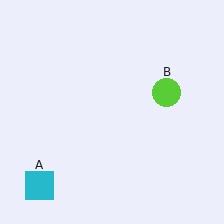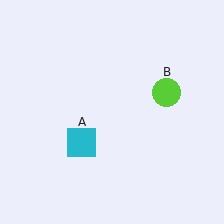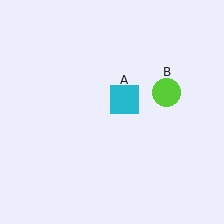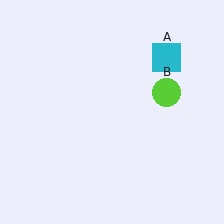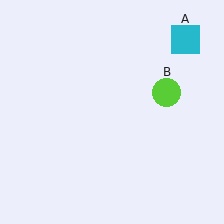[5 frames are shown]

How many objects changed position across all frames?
1 object changed position: cyan square (object A).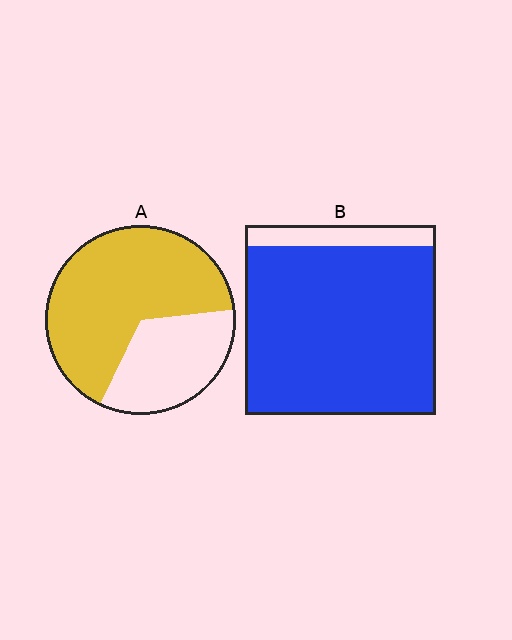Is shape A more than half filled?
Yes.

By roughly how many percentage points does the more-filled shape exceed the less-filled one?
By roughly 25 percentage points (B over A).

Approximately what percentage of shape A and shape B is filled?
A is approximately 65% and B is approximately 90%.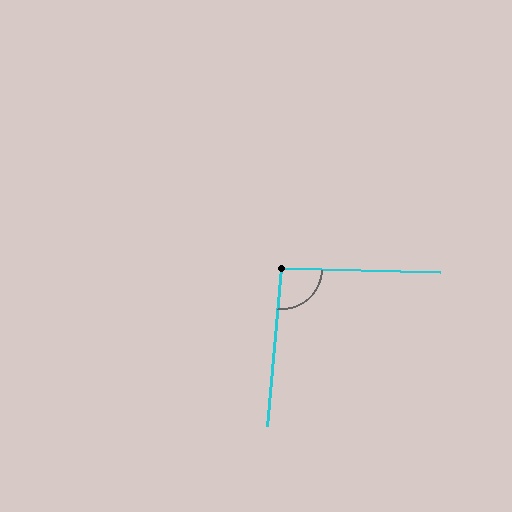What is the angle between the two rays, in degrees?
Approximately 94 degrees.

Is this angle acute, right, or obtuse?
It is approximately a right angle.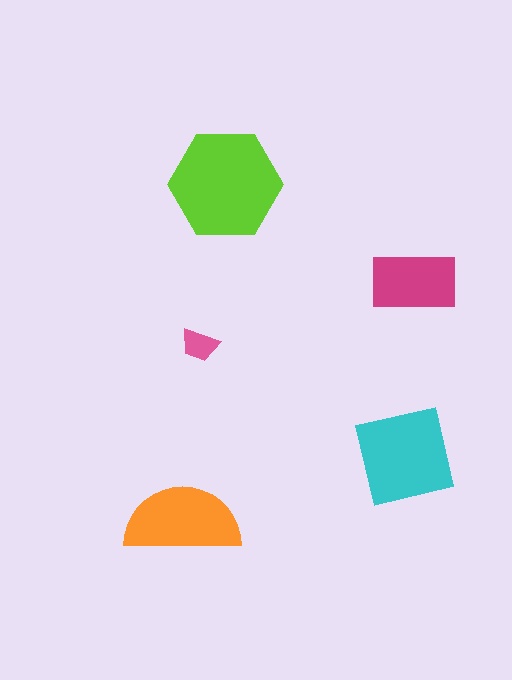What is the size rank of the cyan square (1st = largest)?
2nd.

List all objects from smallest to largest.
The pink trapezoid, the magenta rectangle, the orange semicircle, the cyan square, the lime hexagon.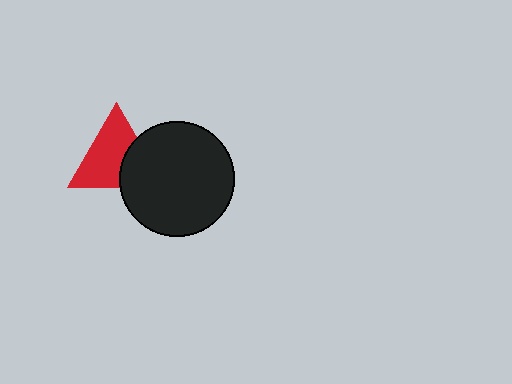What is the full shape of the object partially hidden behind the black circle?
The partially hidden object is a red triangle.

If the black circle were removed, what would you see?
You would see the complete red triangle.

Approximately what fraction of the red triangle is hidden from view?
Roughly 33% of the red triangle is hidden behind the black circle.